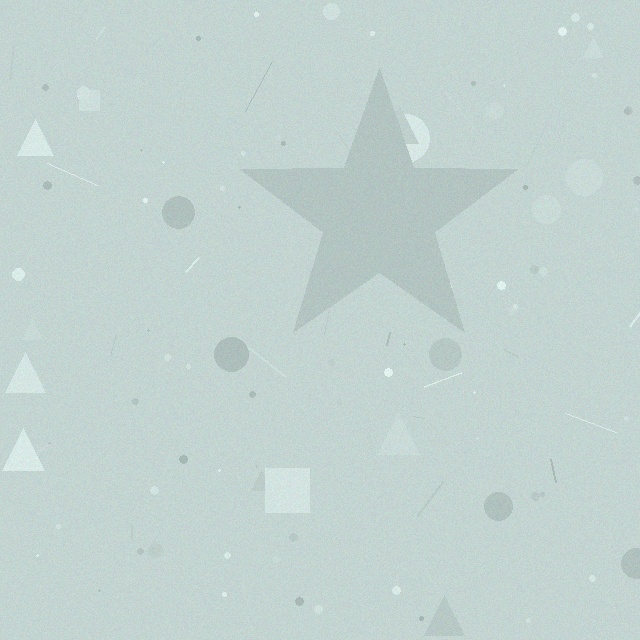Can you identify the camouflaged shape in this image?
The camouflaged shape is a star.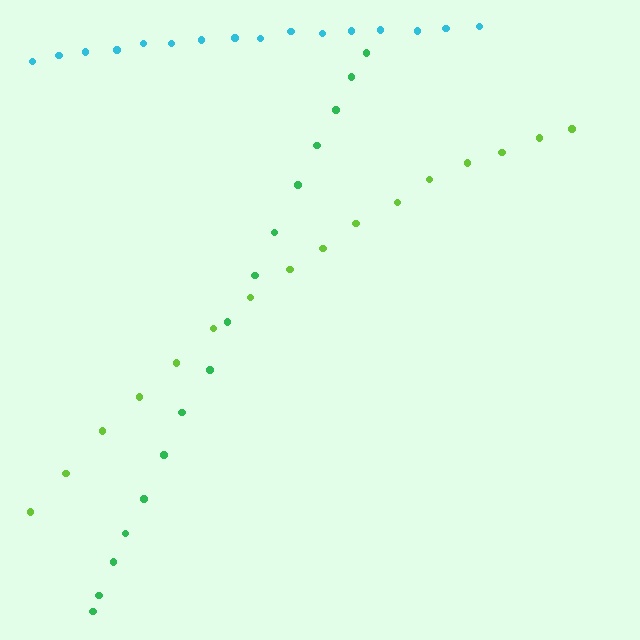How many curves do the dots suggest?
There are 3 distinct paths.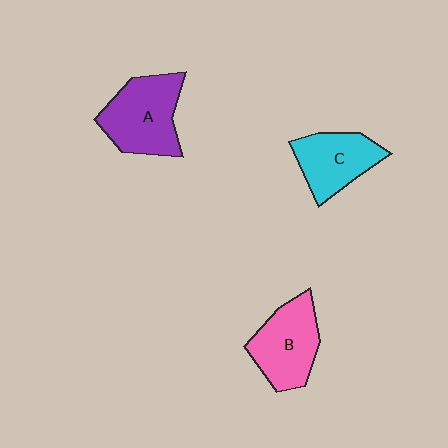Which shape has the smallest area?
Shape C (cyan).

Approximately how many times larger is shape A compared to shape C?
Approximately 1.3 times.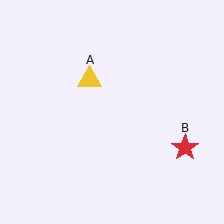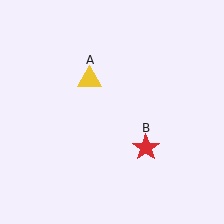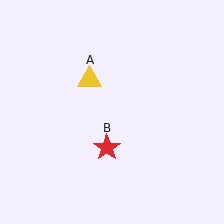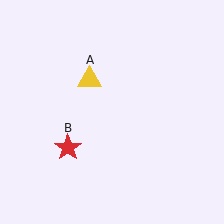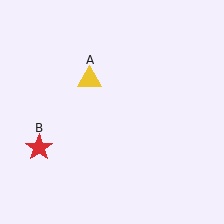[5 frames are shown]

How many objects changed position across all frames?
1 object changed position: red star (object B).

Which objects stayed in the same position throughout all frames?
Yellow triangle (object A) remained stationary.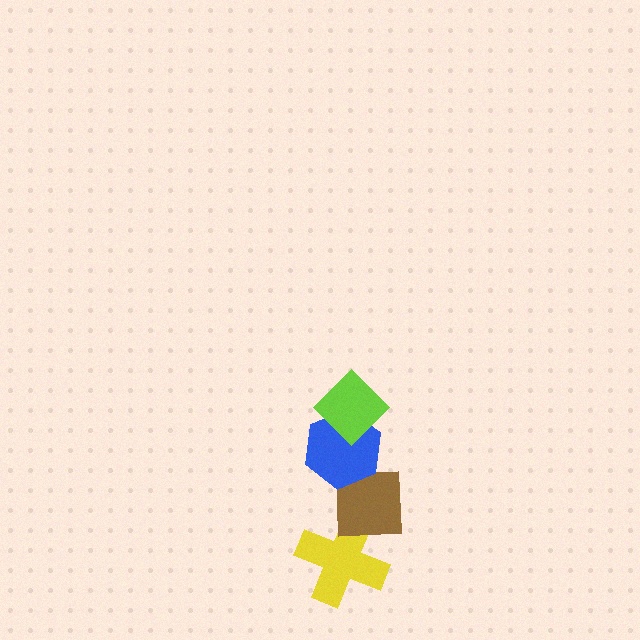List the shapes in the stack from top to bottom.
From top to bottom: the lime diamond, the blue hexagon, the brown square, the yellow cross.